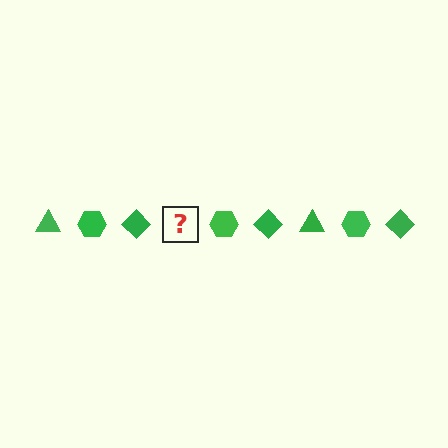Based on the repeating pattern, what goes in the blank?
The blank should be a green triangle.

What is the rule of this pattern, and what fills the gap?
The rule is that the pattern cycles through triangle, hexagon, diamond shapes in green. The gap should be filled with a green triangle.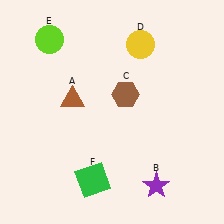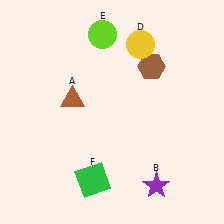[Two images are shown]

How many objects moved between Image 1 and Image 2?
2 objects moved between the two images.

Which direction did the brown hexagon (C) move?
The brown hexagon (C) moved up.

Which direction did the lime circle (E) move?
The lime circle (E) moved right.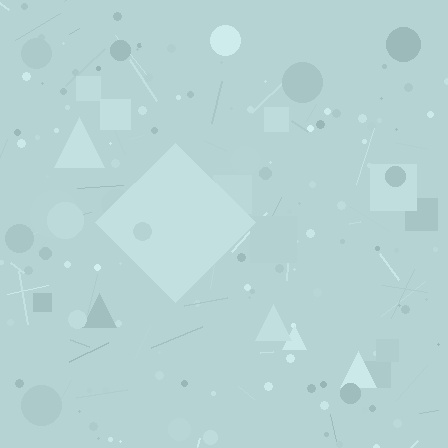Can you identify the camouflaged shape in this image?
The camouflaged shape is a diamond.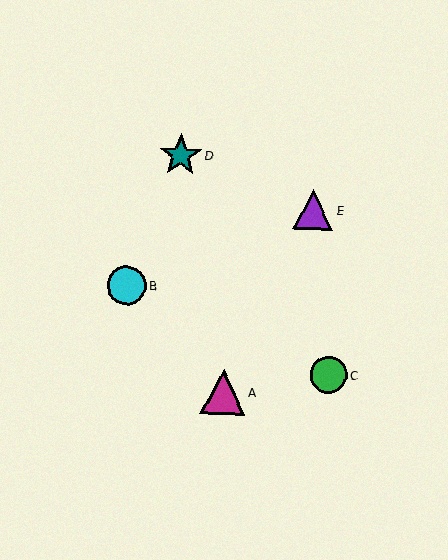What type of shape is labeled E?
Shape E is a purple triangle.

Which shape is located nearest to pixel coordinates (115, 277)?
The cyan circle (labeled B) at (126, 285) is nearest to that location.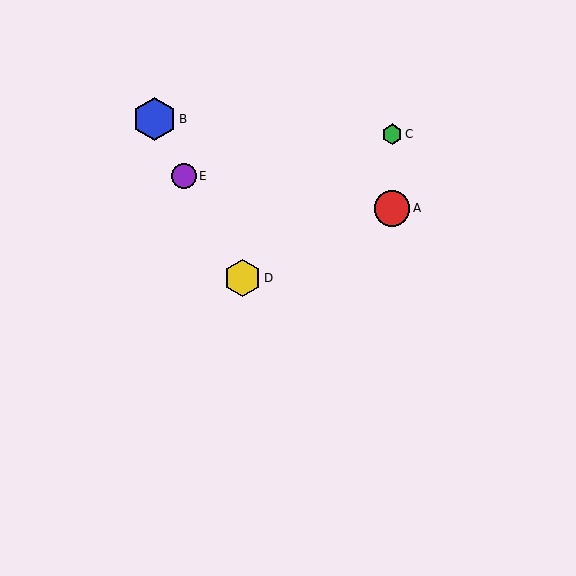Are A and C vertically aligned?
Yes, both are at x≈392.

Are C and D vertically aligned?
No, C is at x≈392 and D is at x≈243.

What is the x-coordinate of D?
Object D is at x≈243.